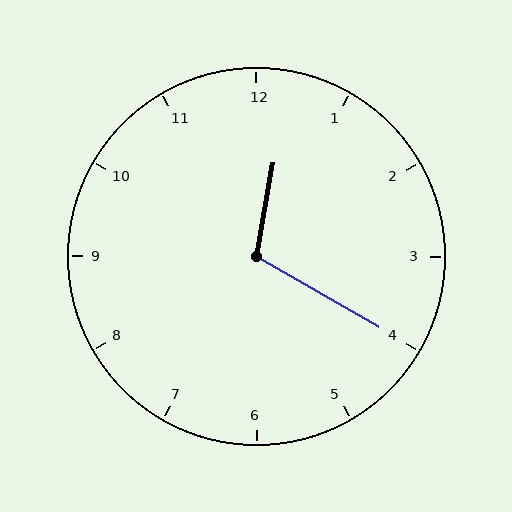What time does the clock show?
12:20.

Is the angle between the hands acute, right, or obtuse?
It is obtuse.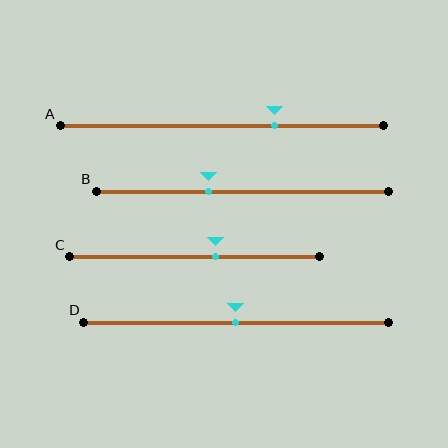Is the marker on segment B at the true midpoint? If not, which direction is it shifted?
No, the marker on segment B is shifted to the left by about 11% of the segment length.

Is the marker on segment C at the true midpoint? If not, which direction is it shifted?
No, the marker on segment C is shifted to the right by about 9% of the segment length.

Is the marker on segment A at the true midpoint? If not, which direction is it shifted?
No, the marker on segment A is shifted to the right by about 16% of the segment length.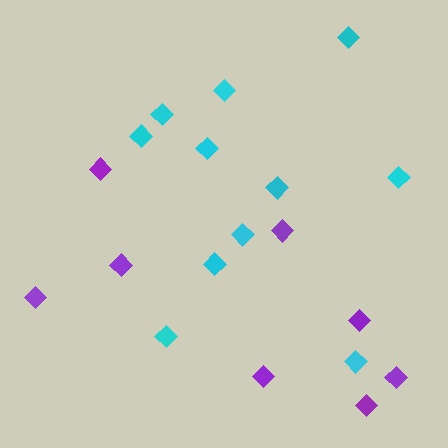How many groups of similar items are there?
There are 2 groups: one group of purple diamonds (8) and one group of cyan diamonds (11).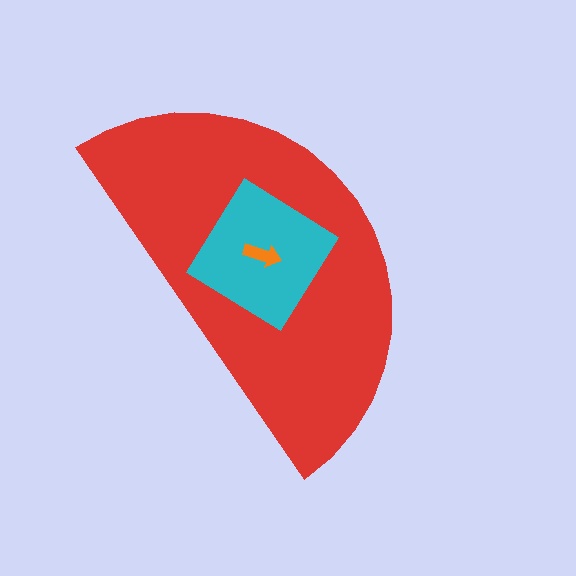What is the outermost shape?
The red semicircle.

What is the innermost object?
The orange arrow.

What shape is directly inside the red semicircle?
The cyan diamond.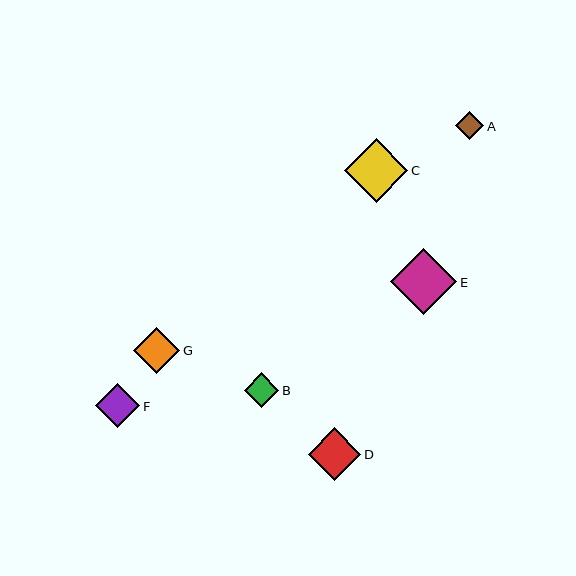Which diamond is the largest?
Diamond E is the largest with a size of approximately 66 pixels.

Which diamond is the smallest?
Diamond A is the smallest with a size of approximately 28 pixels.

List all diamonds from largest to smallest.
From largest to smallest: E, C, D, G, F, B, A.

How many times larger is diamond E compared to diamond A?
Diamond E is approximately 2.4 times the size of diamond A.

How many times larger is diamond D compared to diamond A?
Diamond D is approximately 1.9 times the size of diamond A.